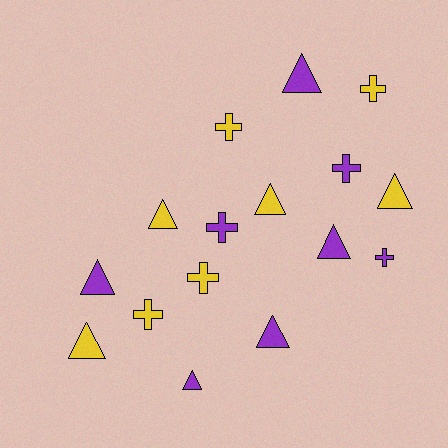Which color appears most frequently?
Yellow, with 8 objects.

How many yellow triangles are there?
There are 4 yellow triangles.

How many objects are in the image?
There are 16 objects.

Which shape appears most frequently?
Triangle, with 9 objects.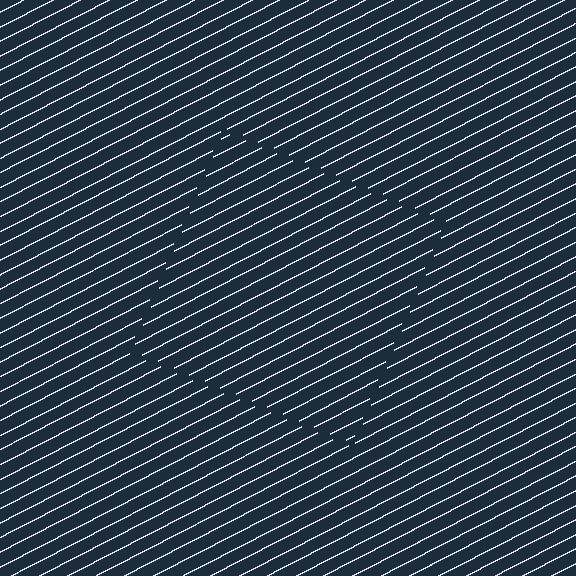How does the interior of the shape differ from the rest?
The interior of the shape contains the same grating, shifted by half a period — the contour is defined by the phase discontinuity where line-ends from the inner and outer gratings abut.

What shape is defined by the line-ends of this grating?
An illusory square. The interior of the shape contains the same grating, shifted by half a period — the contour is defined by the phase discontinuity where line-ends from the inner and outer gratings abut.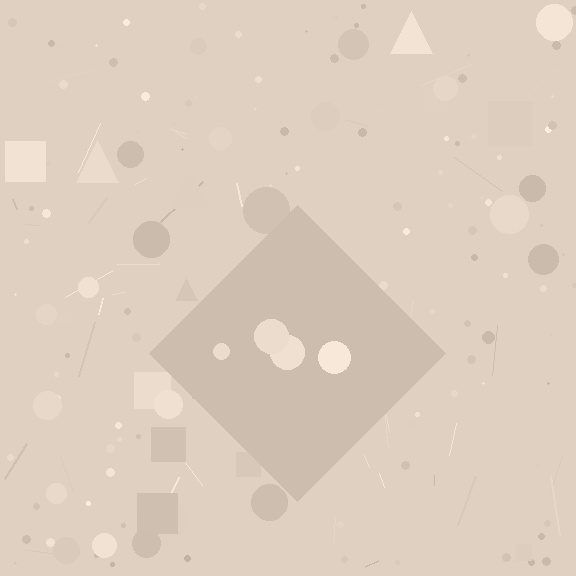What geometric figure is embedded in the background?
A diamond is embedded in the background.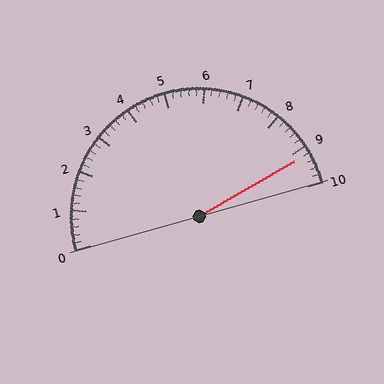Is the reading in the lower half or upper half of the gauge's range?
The reading is in the upper half of the range (0 to 10).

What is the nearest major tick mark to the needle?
The nearest major tick mark is 9.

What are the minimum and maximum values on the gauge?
The gauge ranges from 0 to 10.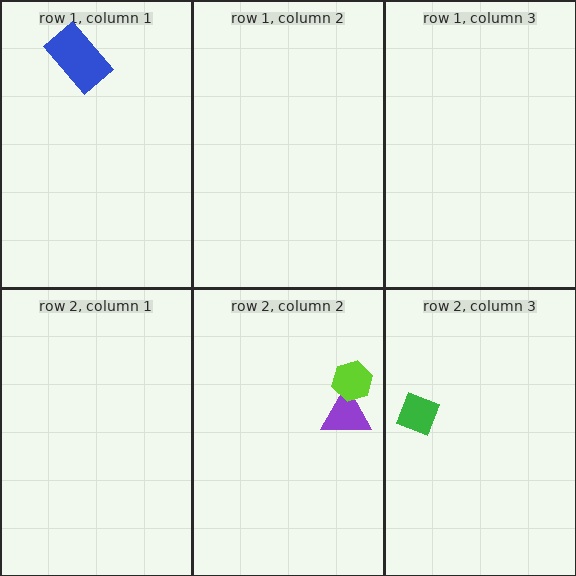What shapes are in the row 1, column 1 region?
The blue rectangle.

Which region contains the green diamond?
The row 2, column 3 region.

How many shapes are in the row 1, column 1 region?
1.